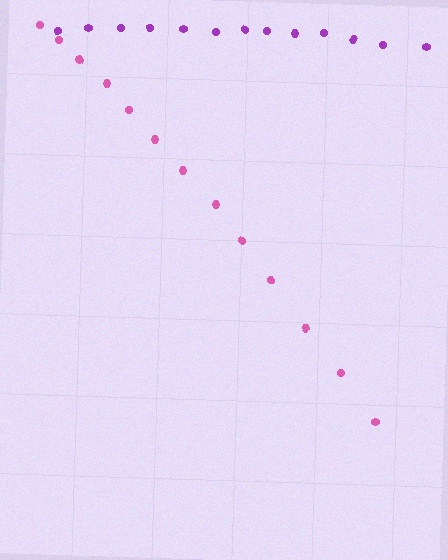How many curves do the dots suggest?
There are 2 distinct paths.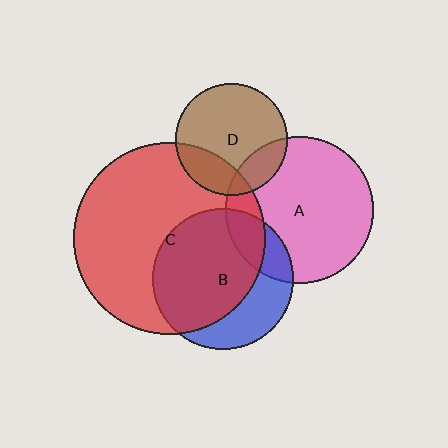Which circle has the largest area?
Circle C (red).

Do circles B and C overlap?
Yes.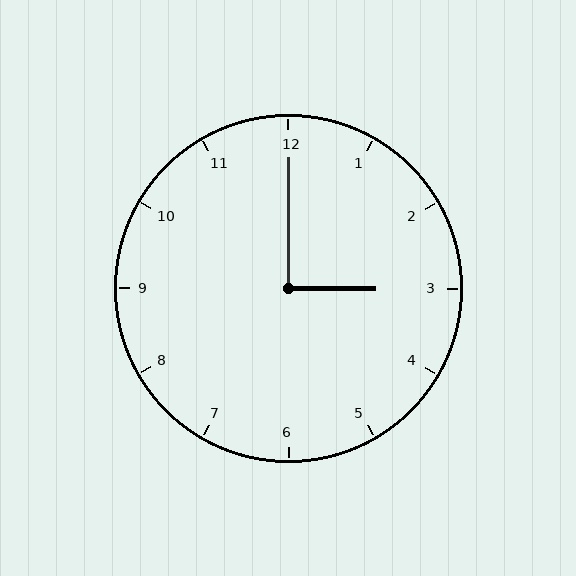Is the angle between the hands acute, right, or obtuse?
It is right.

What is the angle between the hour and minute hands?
Approximately 90 degrees.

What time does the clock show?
3:00.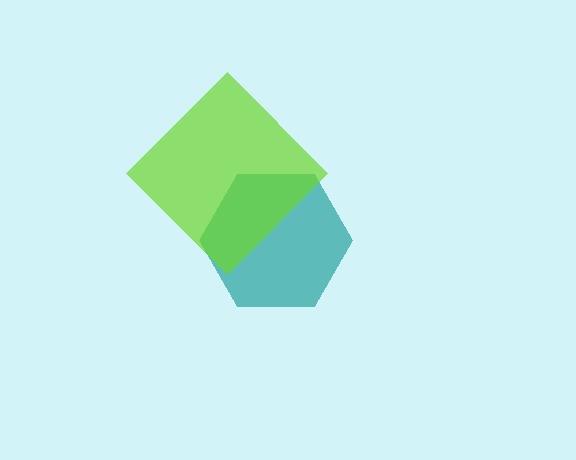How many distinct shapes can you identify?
There are 2 distinct shapes: a teal hexagon, a lime diamond.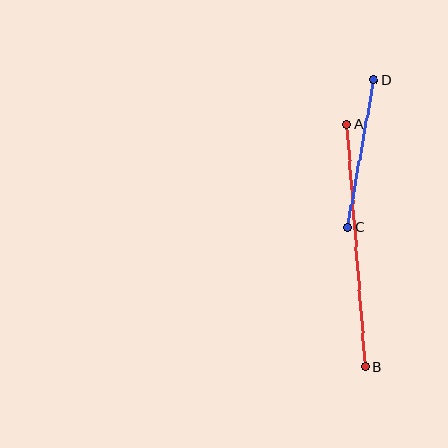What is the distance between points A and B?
The distance is approximately 243 pixels.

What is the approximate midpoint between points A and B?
The midpoint is at approximately (356, 245) pixels.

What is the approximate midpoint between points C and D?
The midpoint is at approximately (361, 154) pixels.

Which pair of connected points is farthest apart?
Points A and B are farthest apart.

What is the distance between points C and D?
The distance is approximately 150 pixels.